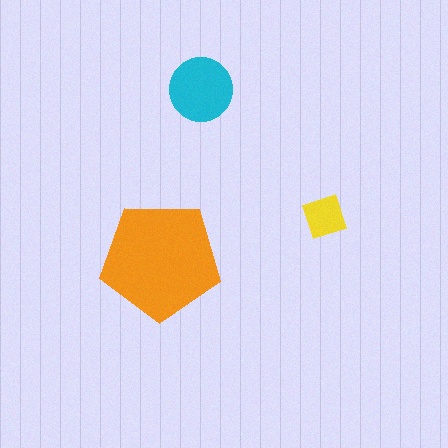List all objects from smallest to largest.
The yellow diamond, the cyan circle, the orange pentagon.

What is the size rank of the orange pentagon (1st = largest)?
1st.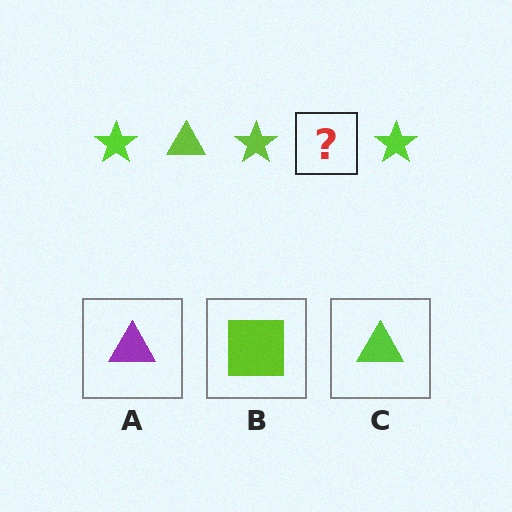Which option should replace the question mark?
Option C.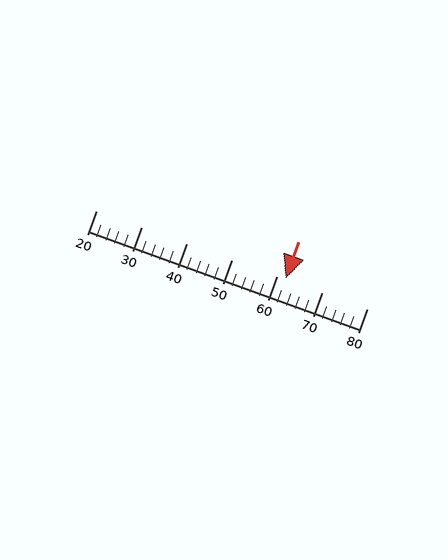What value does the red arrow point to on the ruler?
The red arrow points to approximately 62.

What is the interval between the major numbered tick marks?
The major tick marks are spaced 10 units apart.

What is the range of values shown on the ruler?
The ruler shows values from 20 to 80.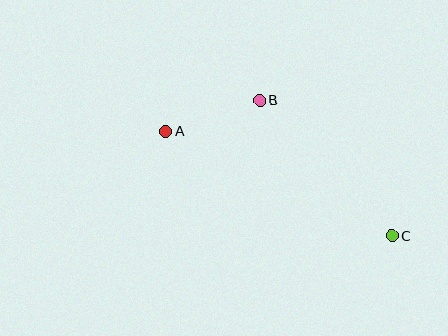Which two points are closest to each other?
Points A and B are closest to each other.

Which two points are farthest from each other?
Points A and C are farthest from each other.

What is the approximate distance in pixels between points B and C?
The distance between B and C is approximately 190 pixels.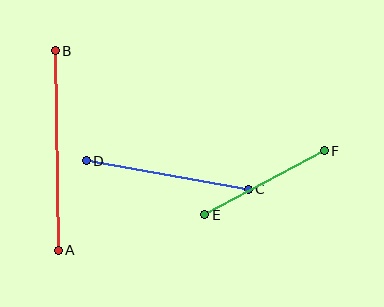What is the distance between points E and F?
The distance is approximately 136 pixels.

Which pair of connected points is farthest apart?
Points A and B are farthest apart.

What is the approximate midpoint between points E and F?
The midpoint is at approximately (264, 183) pixels.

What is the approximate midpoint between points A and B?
The midpoint is at approximately (57, 151) pixels.